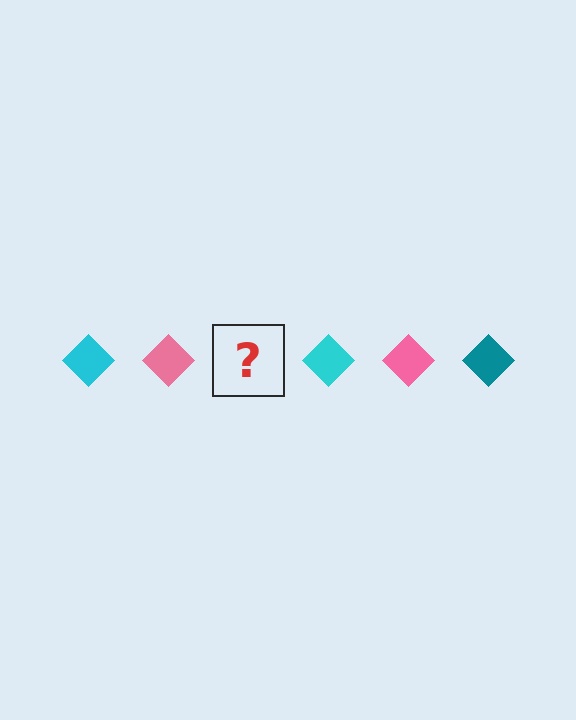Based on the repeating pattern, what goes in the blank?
The blank should be a teal diamond.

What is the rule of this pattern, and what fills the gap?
The rule is that the pattern cycles through cyan, pink, teal diamonds. The gap should be filled with a teal diamond.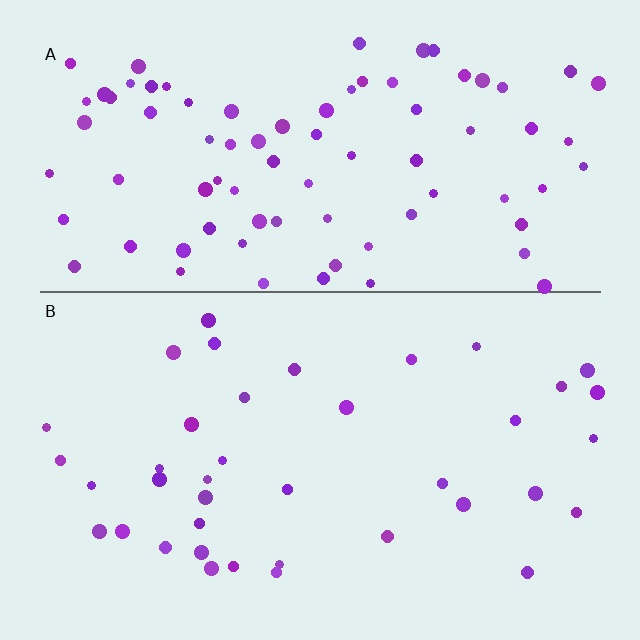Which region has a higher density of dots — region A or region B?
A (the top).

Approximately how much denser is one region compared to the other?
Approximately 2.1× — region A over region B.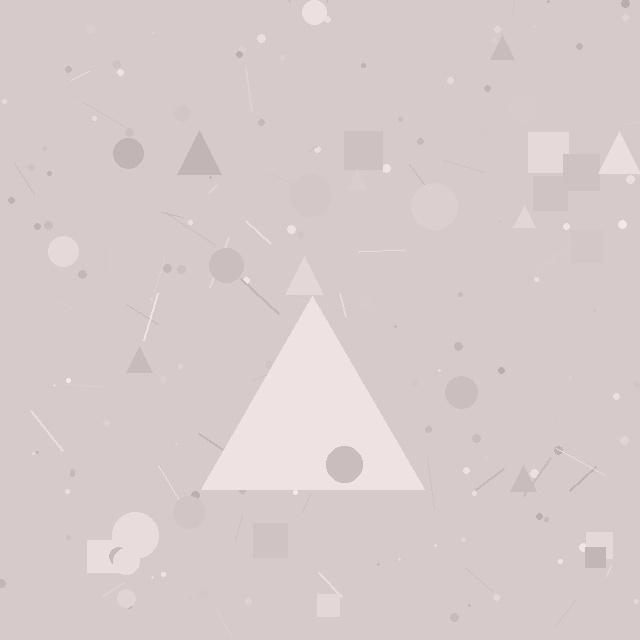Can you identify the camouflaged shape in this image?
The camouflaged shape is a triangle.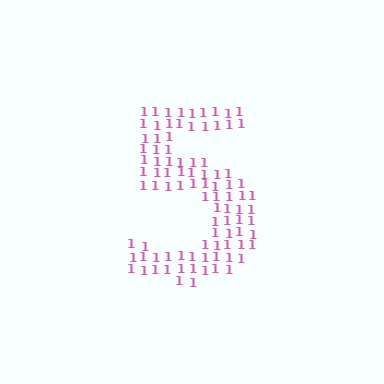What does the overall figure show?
The overall figure shows the digit 5.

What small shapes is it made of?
It is made of small digit 1's.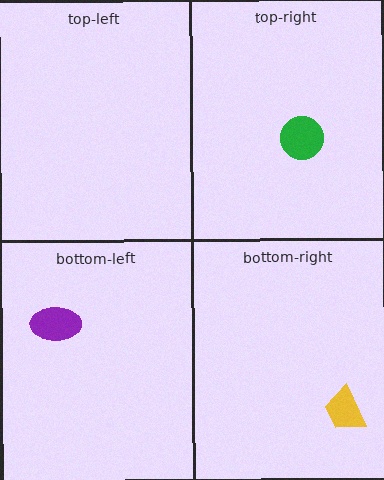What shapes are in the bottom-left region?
The purple ellipse.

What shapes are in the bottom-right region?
The yellow trapezoid.